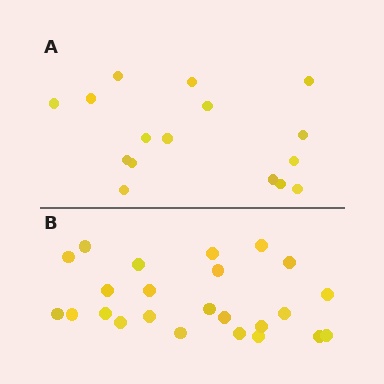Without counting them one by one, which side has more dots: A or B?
Region B (the bottom region) has more dots.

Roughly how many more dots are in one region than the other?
Region B has roughly 8 or so more dots than region A.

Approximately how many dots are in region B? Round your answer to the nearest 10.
About 20 dots. (The exact count is 24, which rounds to 20.)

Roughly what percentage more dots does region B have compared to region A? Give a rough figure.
About 50% more.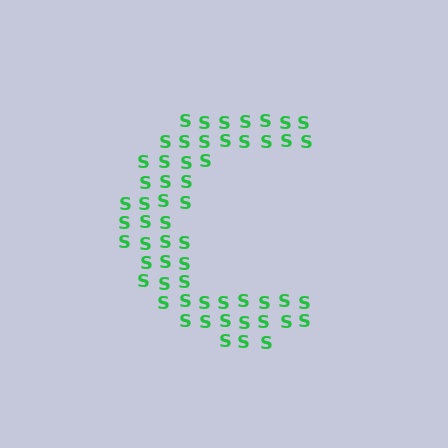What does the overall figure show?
The overall figure shows the letter C.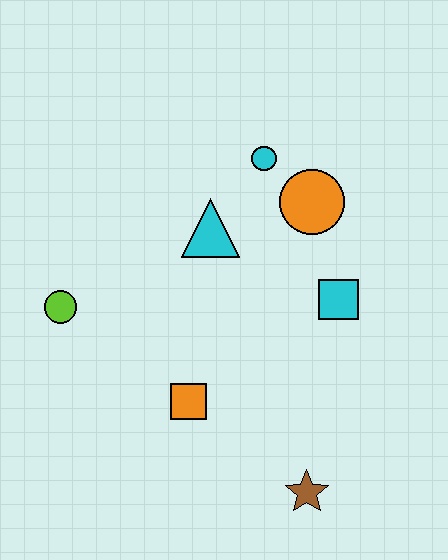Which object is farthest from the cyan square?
The lime circle is farthest from the cyan square.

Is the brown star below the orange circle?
Yes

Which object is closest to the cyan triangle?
The cyan circle is closest to the cyan triangle.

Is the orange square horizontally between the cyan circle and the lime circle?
Yes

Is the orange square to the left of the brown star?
Yes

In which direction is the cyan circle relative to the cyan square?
The cyan circle is above the cyan square.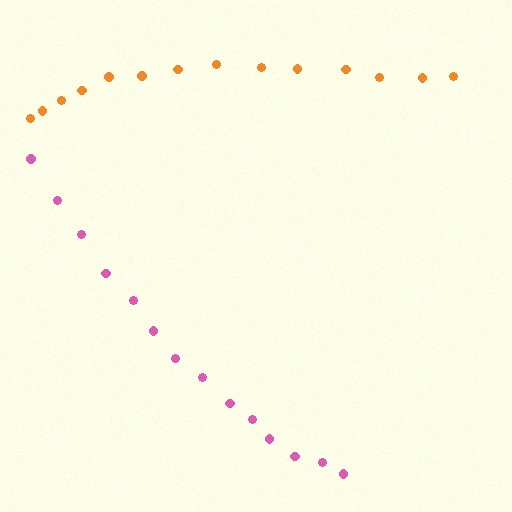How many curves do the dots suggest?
There are 2 distinct paths.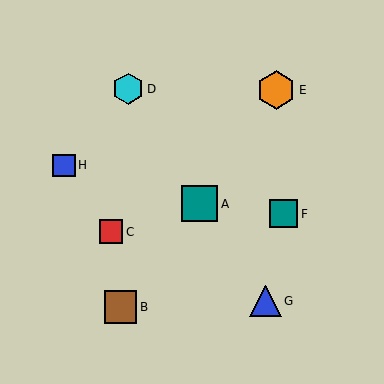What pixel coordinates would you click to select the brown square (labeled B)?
Click at (120, 307) to select the brown square B.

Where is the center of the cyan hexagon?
The center of the cyan hexagon is at (128, 89).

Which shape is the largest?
The orange hexagon (labeled E) is the largest.